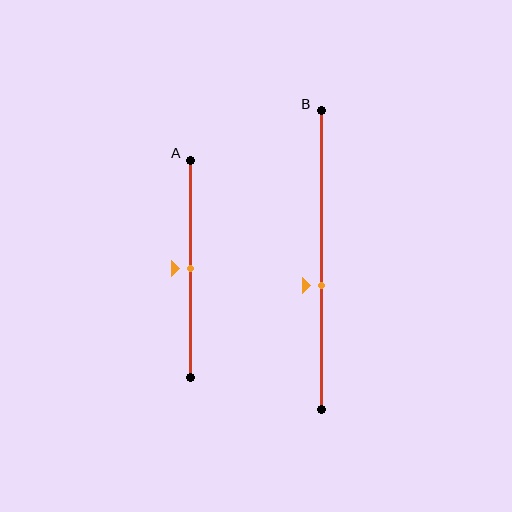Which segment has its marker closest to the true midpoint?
Segment A has its marker closest to the true midpoint.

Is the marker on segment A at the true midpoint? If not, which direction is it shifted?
Yes, the marker on segment A is at the true midpoint.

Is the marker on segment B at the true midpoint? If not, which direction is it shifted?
No, the marker on segment B is shifted downward by about 9% of the segment length.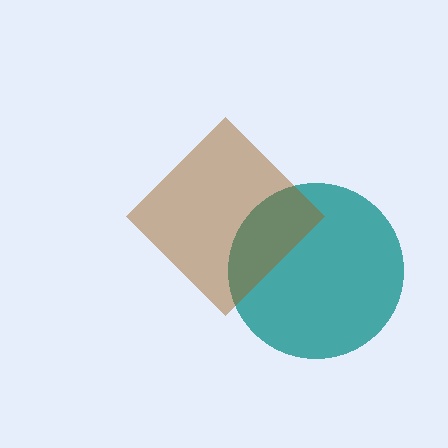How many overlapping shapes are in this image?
There are 2 overlapping shapes in the image.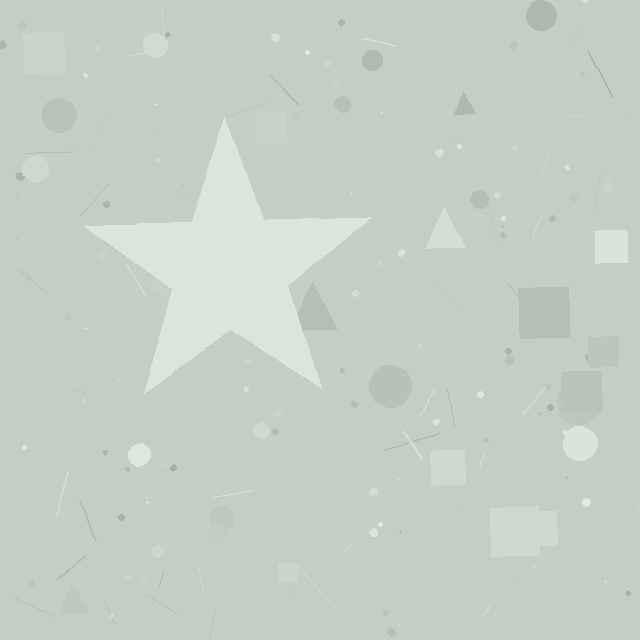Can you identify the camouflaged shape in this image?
The camouflaged shape is a star.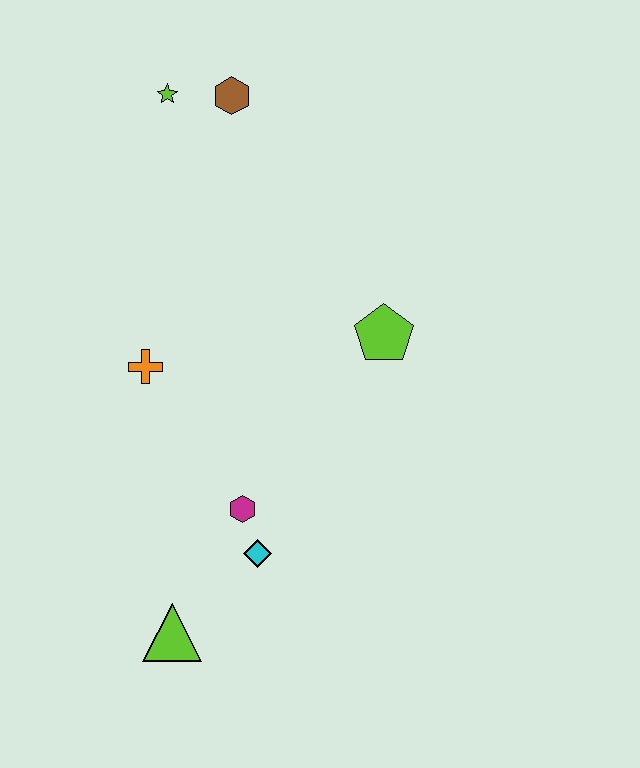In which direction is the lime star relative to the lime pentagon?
The lime star is above the lime pentagon.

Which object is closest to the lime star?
The brown hexagon is closest to the lime star.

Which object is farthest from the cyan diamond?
The lime star is farthest from the cyan diamond.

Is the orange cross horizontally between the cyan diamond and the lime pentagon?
No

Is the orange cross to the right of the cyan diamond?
No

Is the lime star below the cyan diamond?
No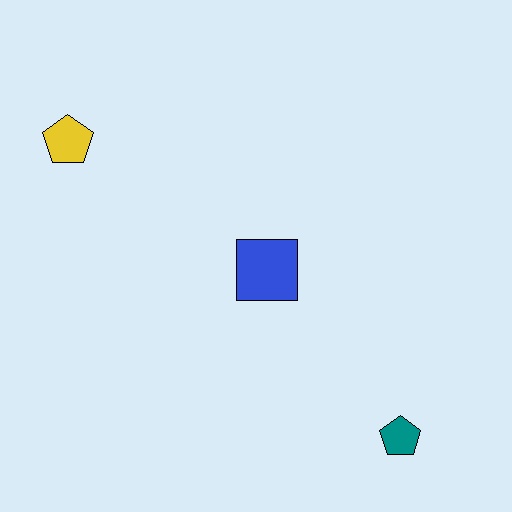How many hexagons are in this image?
There are no hexagons.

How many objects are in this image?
There are 3 objects.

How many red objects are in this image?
There are no red objects.